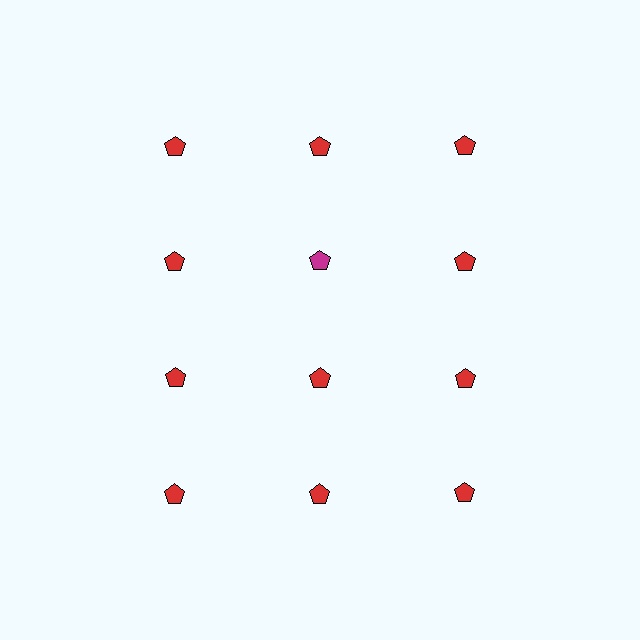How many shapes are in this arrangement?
There are 12 shapes arranged in a grid pattern.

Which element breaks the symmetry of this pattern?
The magenta pentagon in the second row, second from left column breaks the symmetry. All other shapes are red pentagons.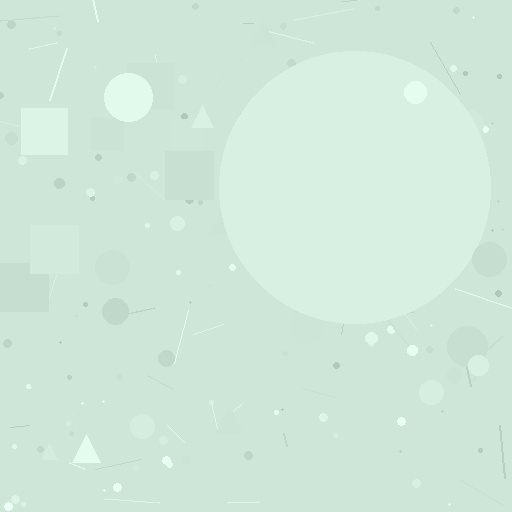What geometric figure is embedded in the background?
A circle is embedded in the background.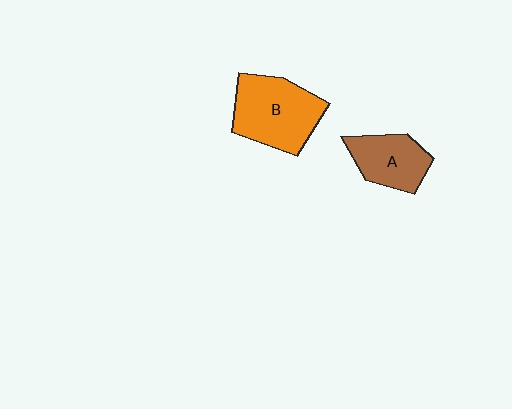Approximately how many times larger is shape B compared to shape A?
Approximately 1.5 times.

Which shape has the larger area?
Shape B (orange).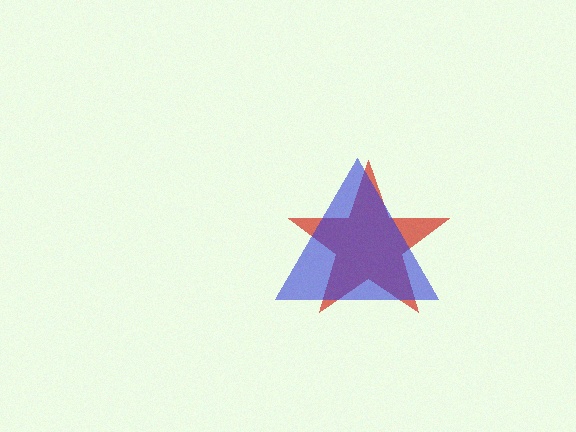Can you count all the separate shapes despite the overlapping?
Yes, there are 2 separate shapes.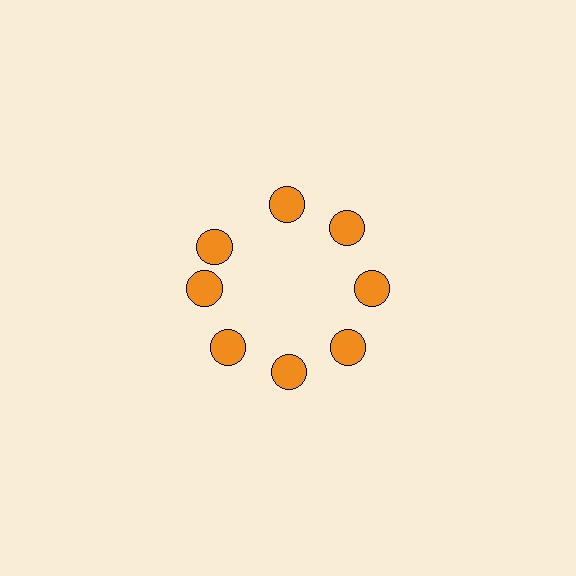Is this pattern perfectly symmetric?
No. The 8 orange circles are arranged in a ring, but one element near the 10 o'clock position is rotated out of alignment along the ring, breaking the 8-fold rotational symmetry.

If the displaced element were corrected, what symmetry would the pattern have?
It would have 8-fold rotational symmetry — the pattern would map onto itself every 45 degrees.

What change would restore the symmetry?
The symmetry would be restored by rotating it back into even spacing with its neighbors so that all 8 circles sit at equal angles and equal distance from the center.